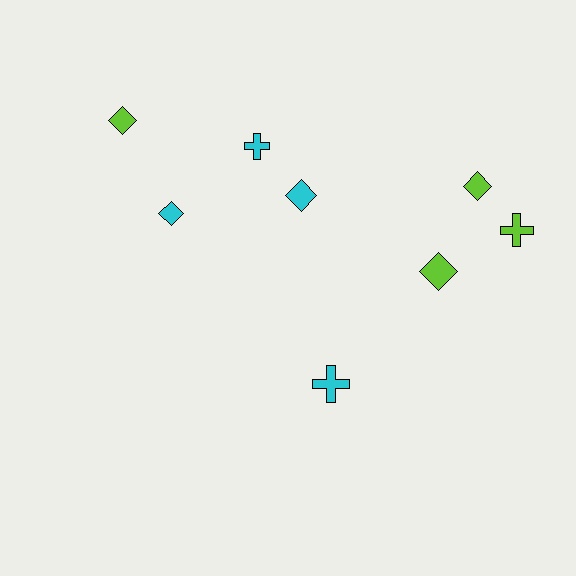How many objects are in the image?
There are 8 objects.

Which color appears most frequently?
Cyan, with 4 objects.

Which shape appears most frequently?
Diamond, with 5 objects.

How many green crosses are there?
There are no green crosses.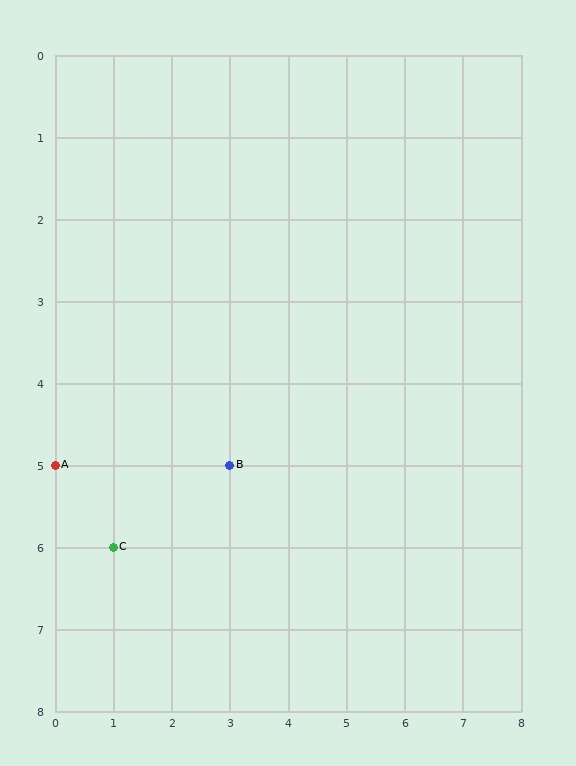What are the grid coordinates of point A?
Point A is at grid coordinates (0, 5).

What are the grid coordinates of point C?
Point C is at grid coordinates (1, 6).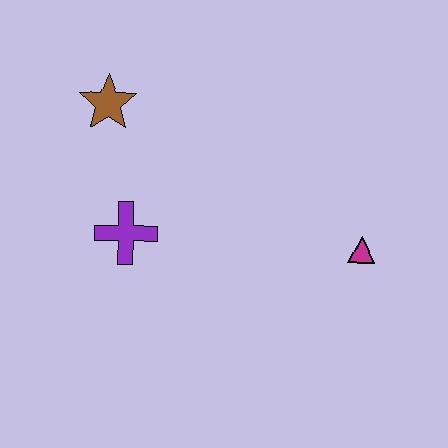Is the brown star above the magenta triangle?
Yes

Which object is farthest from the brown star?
The magenta triangle is farthest from the brown star.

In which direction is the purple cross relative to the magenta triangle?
The purple cross is to the left of the magenta triangle.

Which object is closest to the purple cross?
The brown star is closest to the purple cross.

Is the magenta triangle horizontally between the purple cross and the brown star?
No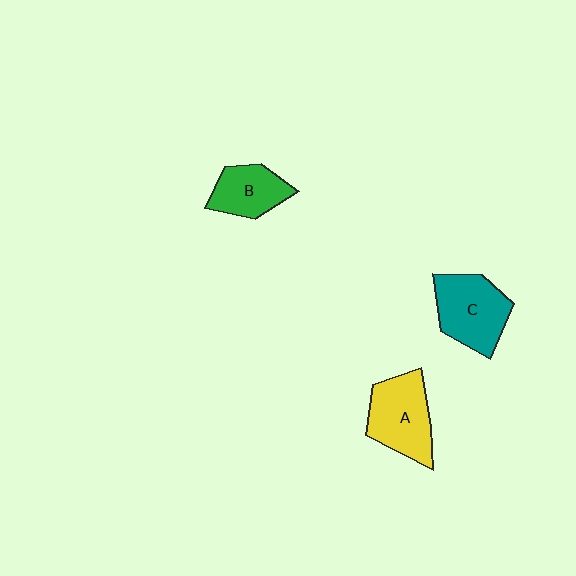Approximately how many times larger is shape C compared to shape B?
Approximately 1.4 times.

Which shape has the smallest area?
Shape B (green).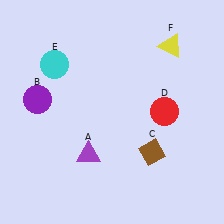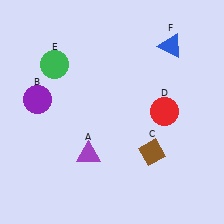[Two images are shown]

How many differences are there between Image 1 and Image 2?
There are 2 differences between the two images.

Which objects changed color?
E changed from cyan to green. F changed from yellow to blue.